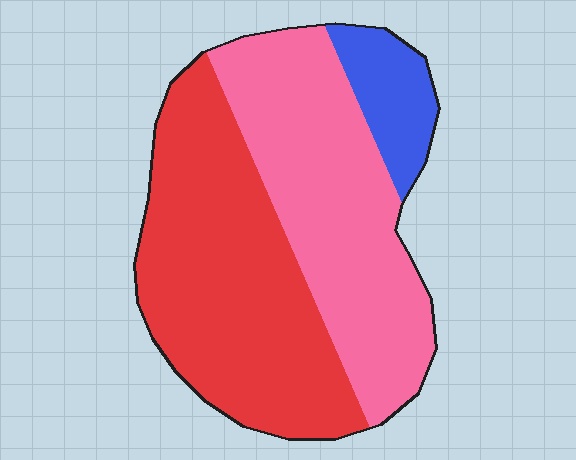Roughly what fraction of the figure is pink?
Pink covers roughly 40% of the figure.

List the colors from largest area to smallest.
From largest to smallest: red, pink, blue.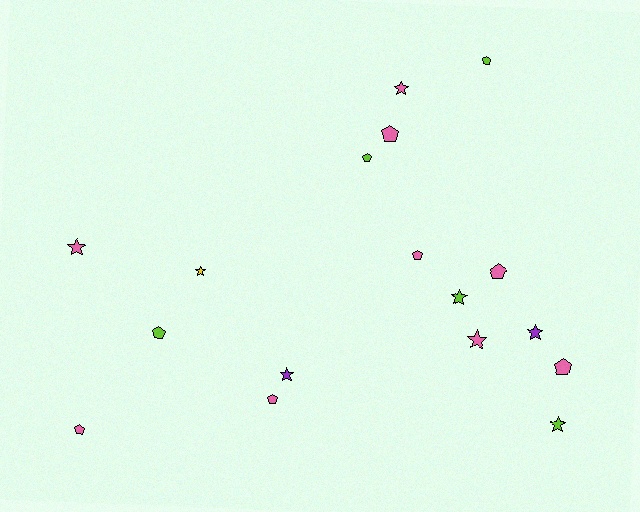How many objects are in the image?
There are 17 objects.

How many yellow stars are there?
There is 1 yellow star.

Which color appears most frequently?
Pink, with 9 objects.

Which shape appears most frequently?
Pentagon, with 9 objects.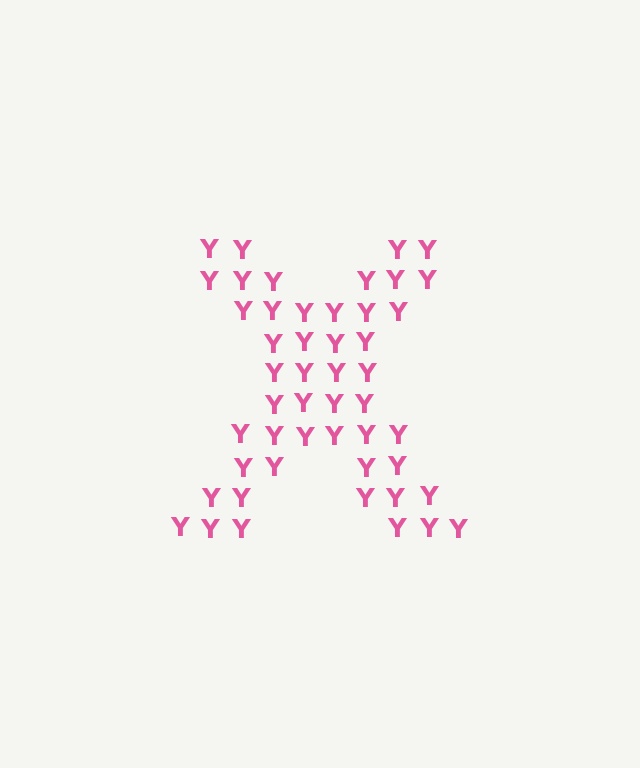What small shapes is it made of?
It is made of small letter Y's.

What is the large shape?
The large shape is the letter X.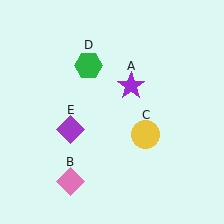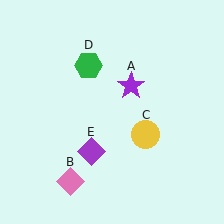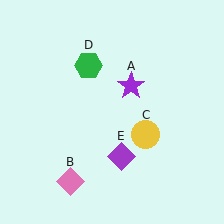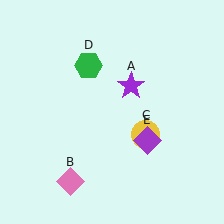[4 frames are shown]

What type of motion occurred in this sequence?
The purple diamond (object E) rotated counterclockwise around the center of the scene.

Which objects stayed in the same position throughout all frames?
Purple star (object A) and pink diamond (object B) and yellow circle (object C) and green hexagon (object D) remained stationary.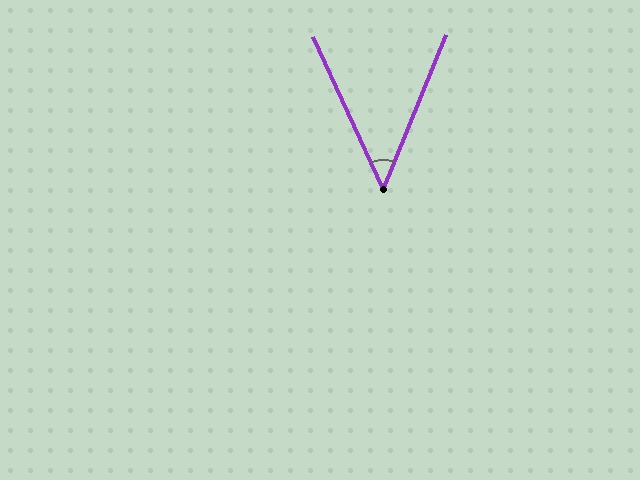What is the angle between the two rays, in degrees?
Approximately 47 degrees.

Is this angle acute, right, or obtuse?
It is acute.